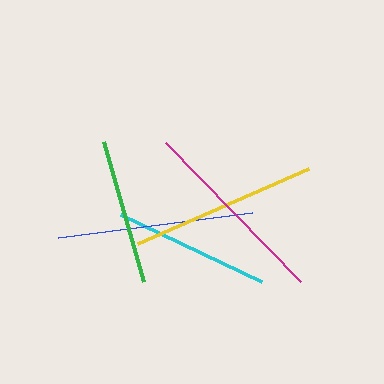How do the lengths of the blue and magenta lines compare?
The blue and magenta lines are approximately the same length.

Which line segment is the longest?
The blue line is the longest at approximately 196 pixels.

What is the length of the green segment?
The green segment is approximately 147 pixels long.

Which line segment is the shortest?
The green line is the shortest at approximately 147 pixels.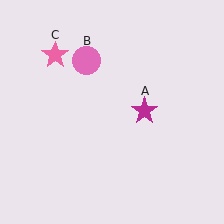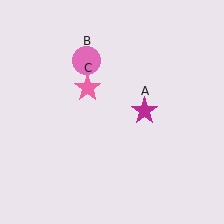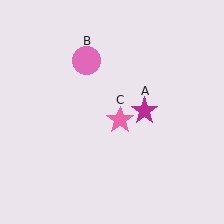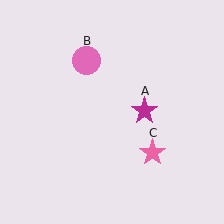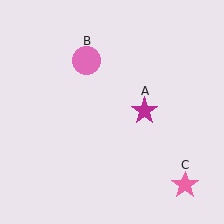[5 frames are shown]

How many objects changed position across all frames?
1 object changed position: pink star (object C).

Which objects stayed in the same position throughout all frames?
Magenta star (object A) and pink circle (object B) remained stationary.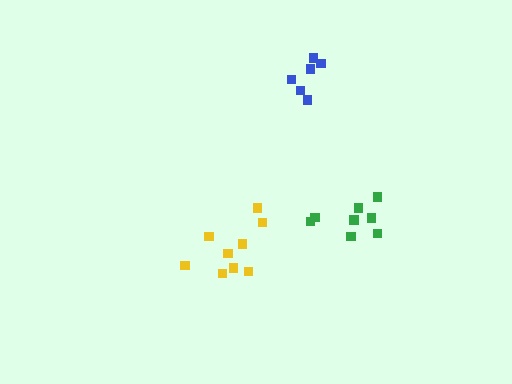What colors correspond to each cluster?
The clusters are colored: yellow, blue, green.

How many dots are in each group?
Group 1: 9 dots, Group 2: 6 dots, Group 3: 8 dots (23 total).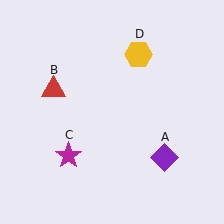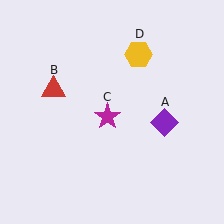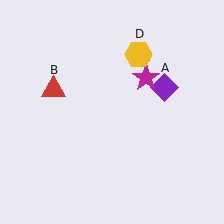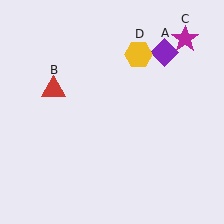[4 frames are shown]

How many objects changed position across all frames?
2 objects changed position: purple diamond (object A), magenta star (object C).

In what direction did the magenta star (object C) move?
The magenta star (object C) moved up and to the right.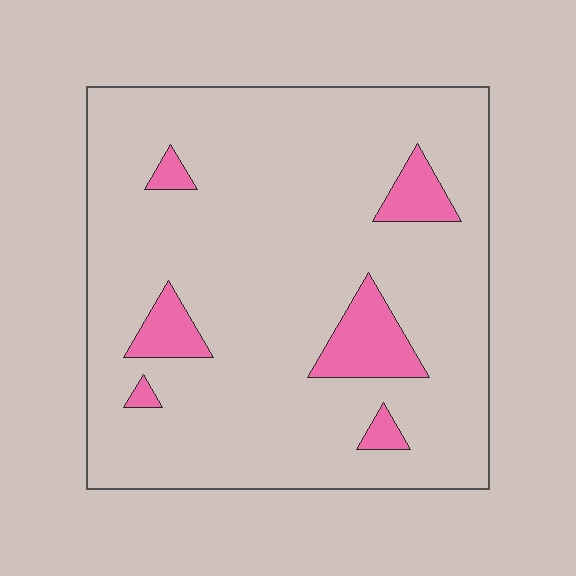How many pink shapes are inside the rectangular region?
6.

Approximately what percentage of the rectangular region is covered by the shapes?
Approximately 10%.